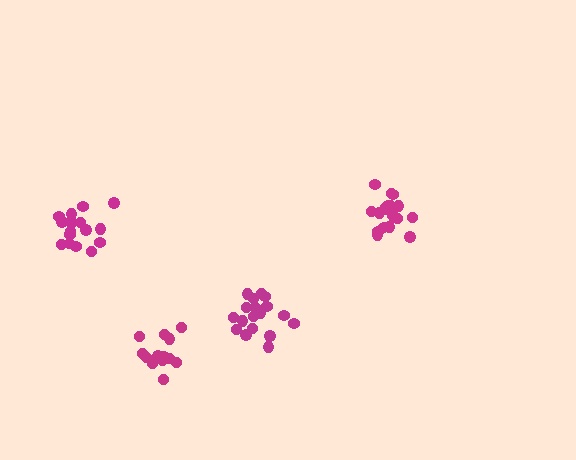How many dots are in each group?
Group 1: 18 dots, Group 2: 17 dots, Group 3: 18 dots, Group 4: 13 dots (66 total).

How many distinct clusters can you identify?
There are 4 distinct clusters.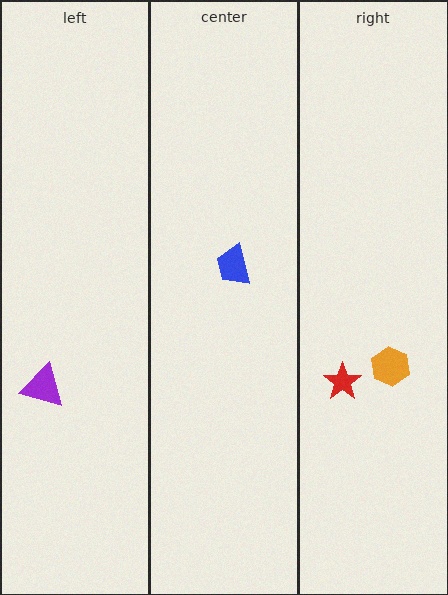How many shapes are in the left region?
1.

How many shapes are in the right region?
2.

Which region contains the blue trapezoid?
The center region.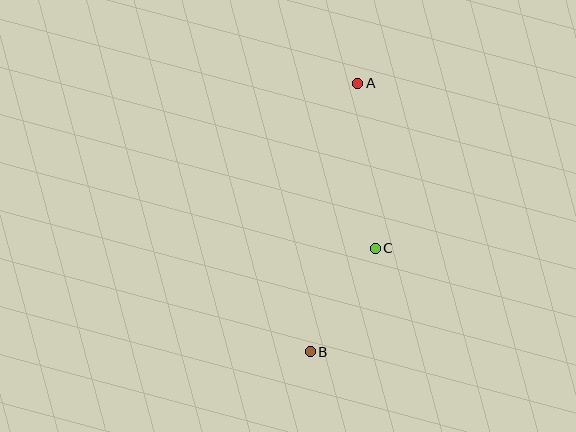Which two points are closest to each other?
Points B and C are closest to each other.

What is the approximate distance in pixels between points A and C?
The distance between A and C is approximately 166 pixels.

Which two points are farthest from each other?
Points A and B are farthest from each other.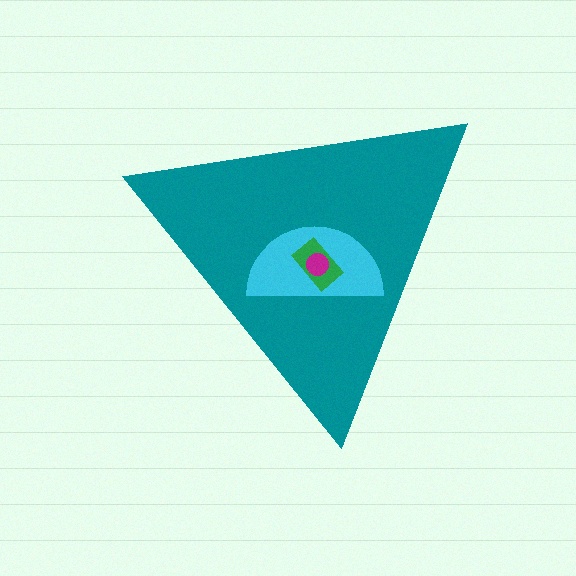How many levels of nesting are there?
4.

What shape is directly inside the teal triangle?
The cyan semicircle.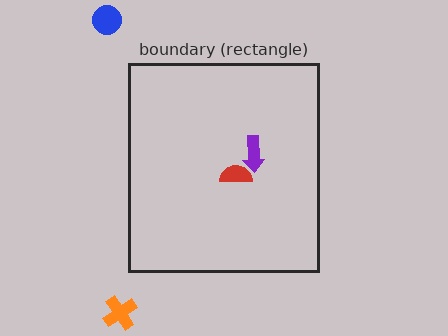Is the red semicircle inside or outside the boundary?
Inside.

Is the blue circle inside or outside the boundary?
Outside.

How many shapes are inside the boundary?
2 inside, 2 outside.